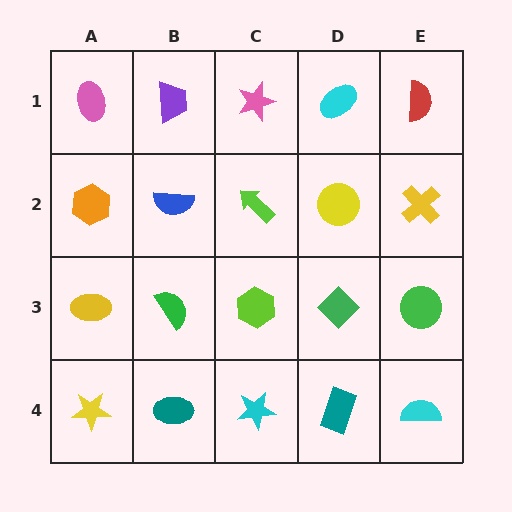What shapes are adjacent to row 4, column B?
A green semicircle (row 3, column B), a yellow star (row 4, column A), a cyan star (row 4, column C).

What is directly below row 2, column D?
A green diamond.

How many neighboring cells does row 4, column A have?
2.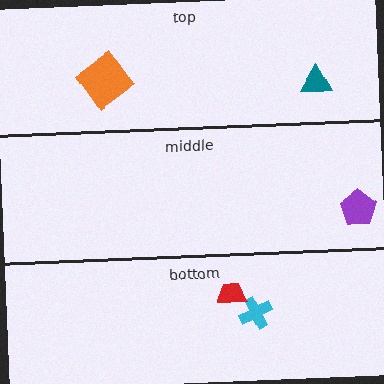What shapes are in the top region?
The orange diamond, the teal triangle.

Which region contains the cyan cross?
The bottom region.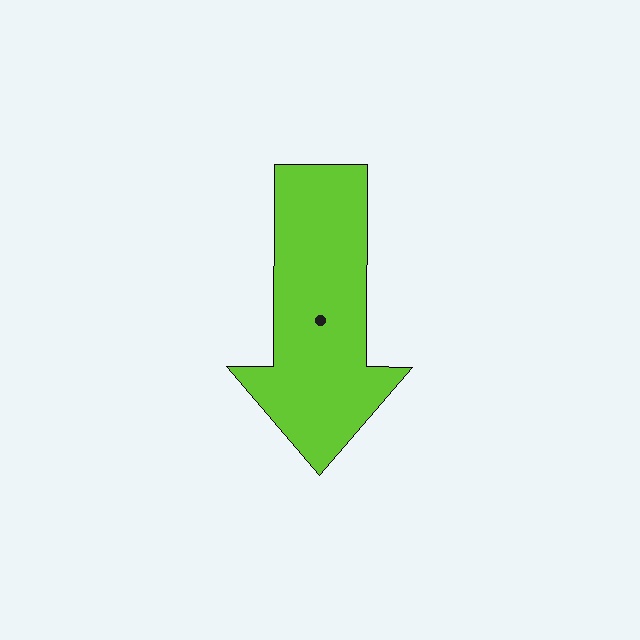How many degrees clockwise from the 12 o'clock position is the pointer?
Approximately 180 degrees.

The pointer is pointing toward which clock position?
Roughly 6 o'clock.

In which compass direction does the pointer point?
South.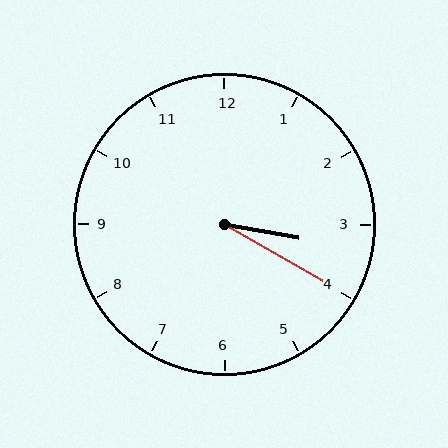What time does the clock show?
3:20.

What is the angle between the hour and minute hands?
Approximately 20 degrees.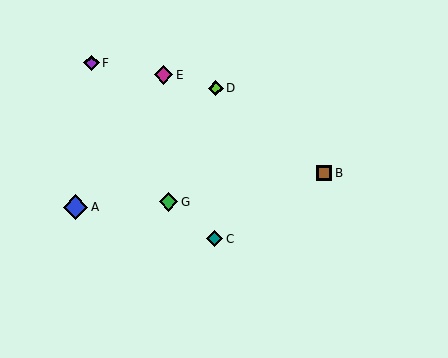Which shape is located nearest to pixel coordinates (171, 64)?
The magenta diamond (labeled E) at (164, 75) is nearest to that location.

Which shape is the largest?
The blue diamond (labeled A) is the largest.